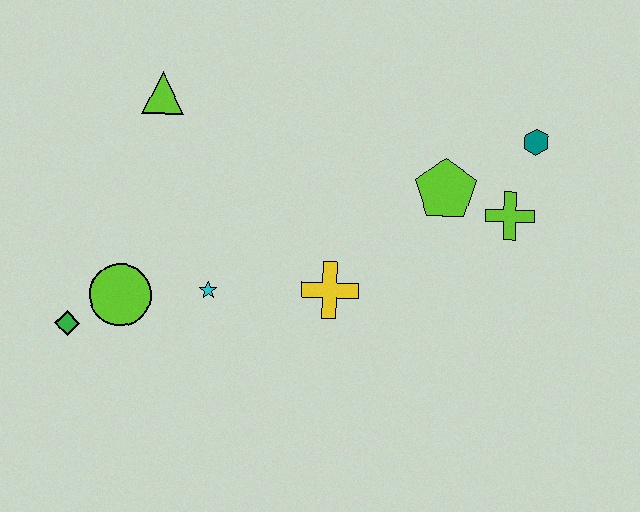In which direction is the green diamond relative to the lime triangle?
The green diamond is below the lime triangle.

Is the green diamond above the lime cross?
No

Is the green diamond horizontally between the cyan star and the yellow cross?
No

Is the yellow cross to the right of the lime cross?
No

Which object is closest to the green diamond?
The lime circle is closest to the green diamond.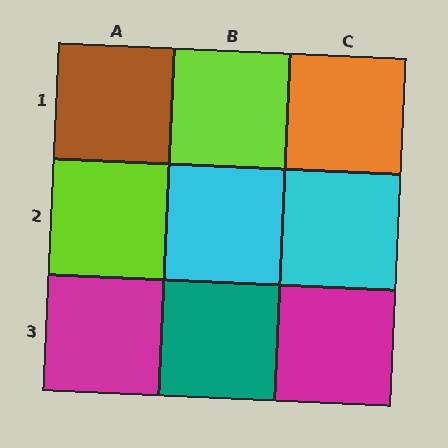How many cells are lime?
2 cells are lime.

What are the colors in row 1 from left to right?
Brown, lime, orange.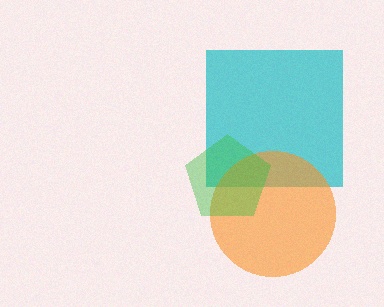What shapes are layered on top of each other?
The layered shapes are: a cyan square, an orange circle, a green pentagon.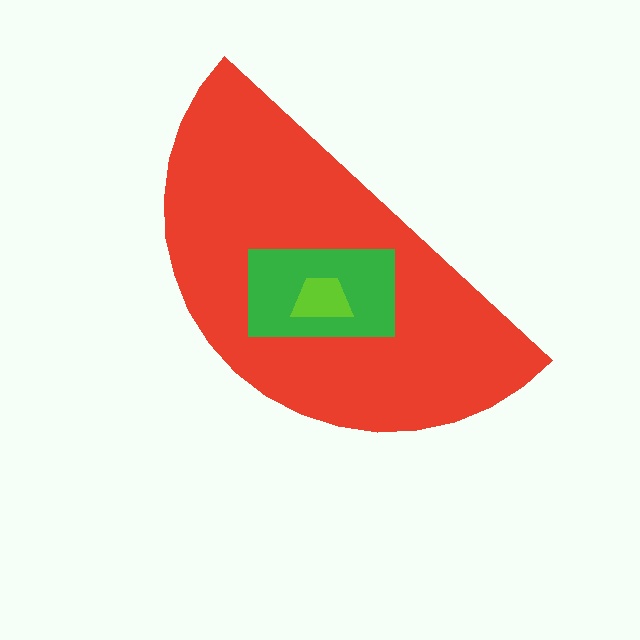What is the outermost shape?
The red semicircle.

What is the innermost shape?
The lime trapezoid.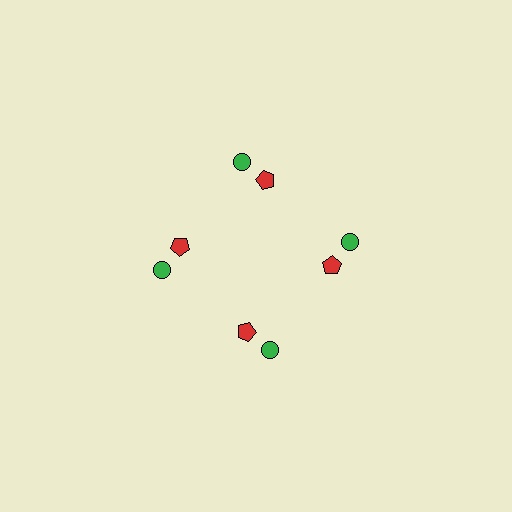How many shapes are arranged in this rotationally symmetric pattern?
There are 8 shapes, arranged in 4 groups of 2.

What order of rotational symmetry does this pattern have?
This pattern has 4-fold rotational symmetry.